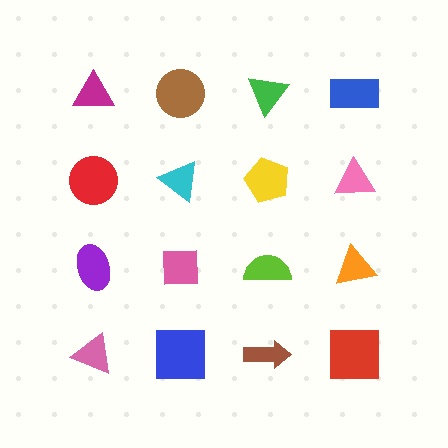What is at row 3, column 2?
A pink square.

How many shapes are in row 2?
4 shapes.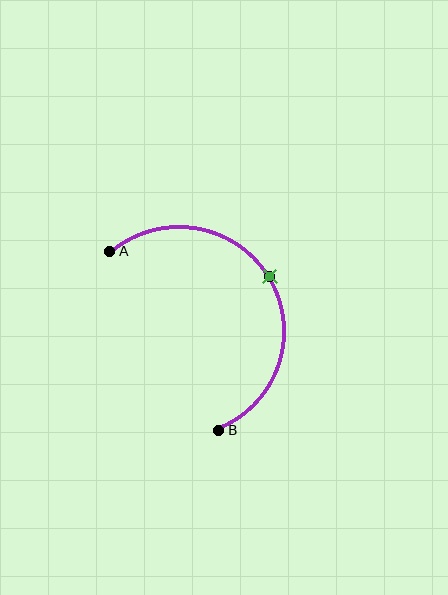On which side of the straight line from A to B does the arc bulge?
The arc bulges to the right of the straight line connecting A and B.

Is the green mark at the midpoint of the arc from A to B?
Yes. The green mark lies on the arc at equal arc-length from both A and B — it is the arc midpoint.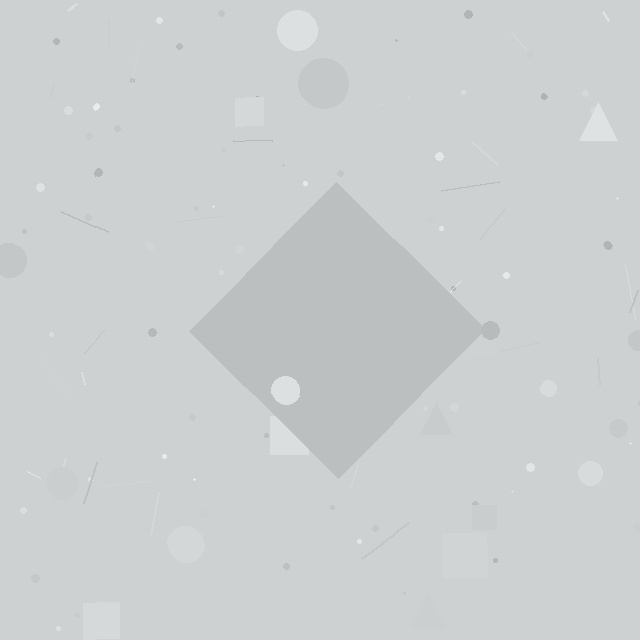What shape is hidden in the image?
A diamond is hidden in the image.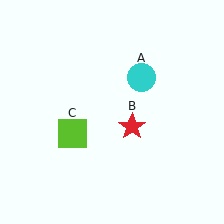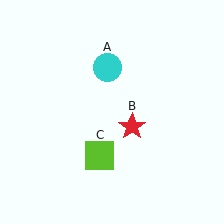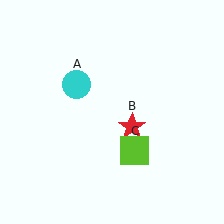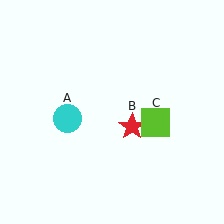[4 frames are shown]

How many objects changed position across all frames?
2 objects changed position: cyan circle (object A), lime square (object C).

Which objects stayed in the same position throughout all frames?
Red star (object B) remained stationary.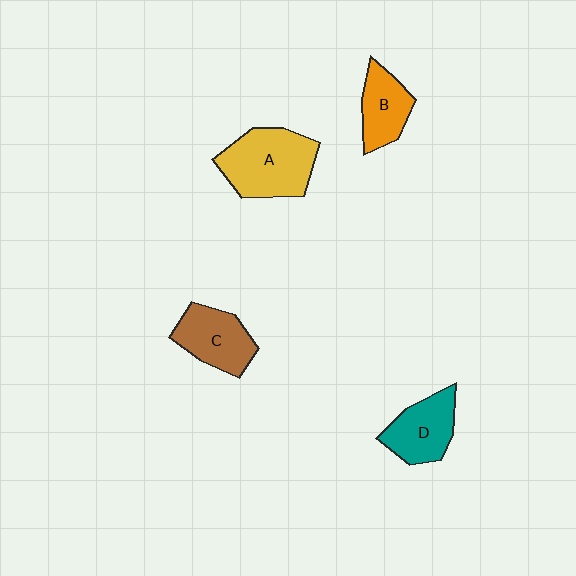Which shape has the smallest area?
Shape B (orange).